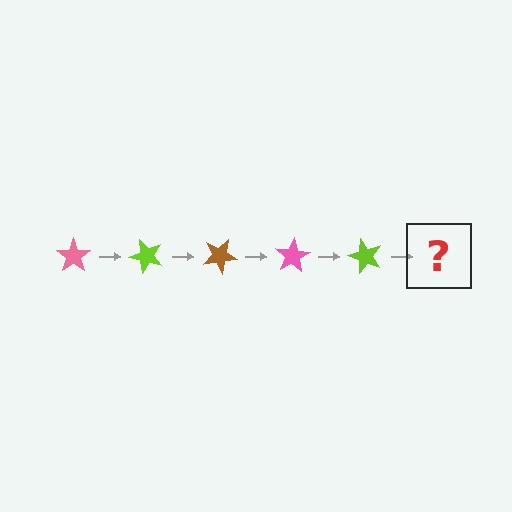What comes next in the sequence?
The next element should be a brown star, rotated 250 degrees from the start.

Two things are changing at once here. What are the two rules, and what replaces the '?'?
The two rules are that it rotates 50 degrees each step and the color cycles through pink, lime, and brown. The '?' should be a brown star, rotated 250 degrees from the start.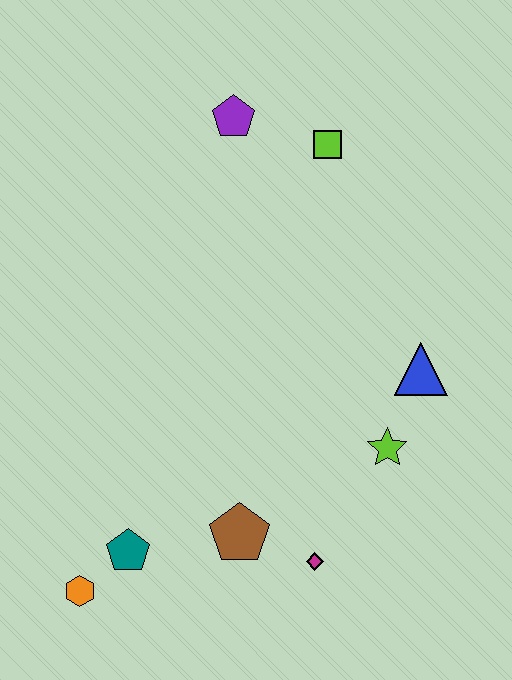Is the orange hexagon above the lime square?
No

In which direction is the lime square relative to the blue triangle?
The lime square is above the blue triangle.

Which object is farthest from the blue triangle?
The orange hexagon is farthest from the blue triangle.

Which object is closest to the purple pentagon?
The lime square is closest to the purple pentagon.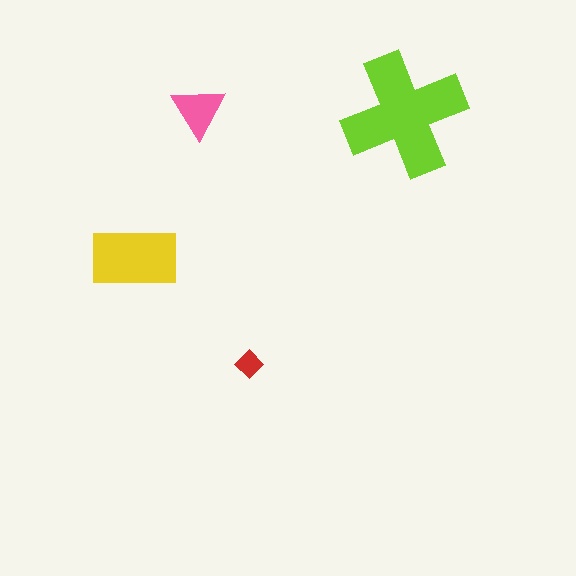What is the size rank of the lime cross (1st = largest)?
1st.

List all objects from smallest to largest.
The red diamond, the pink triangle, the yellow rectangle, the lime cross.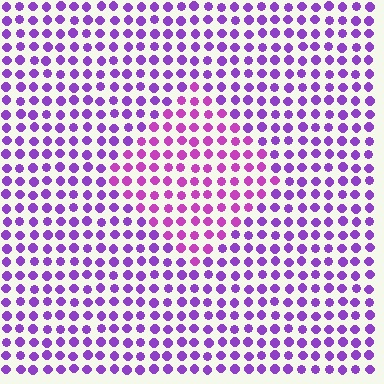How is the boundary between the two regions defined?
The boundary is defined purely by a slight shift in hue (about 29 degrees). Spacing, size, and orientation are identical on both sides.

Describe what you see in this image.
The image is filled with small purple elements in a uniform arrangement. A diamond-shaped region is visible where the elements are tinted to a slightly different hue, forming a subtle color boundary.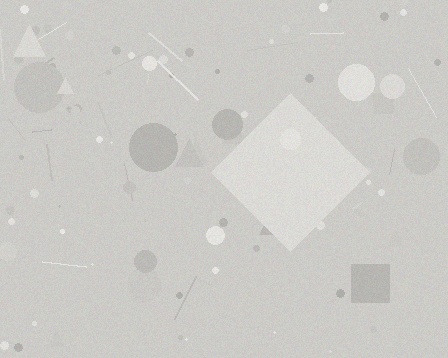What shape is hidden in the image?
A diamond is hidden in the image.